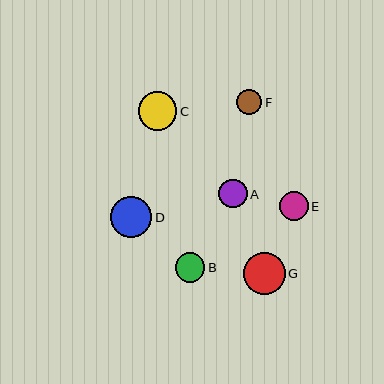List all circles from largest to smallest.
From largest to smallest: D, G, C, B, A, E, F.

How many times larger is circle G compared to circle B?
Circle G is approximately 1.4 times the size of circle B.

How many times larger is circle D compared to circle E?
Circle D is approximately 1.5 times the size of circle E.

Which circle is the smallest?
Circle F is the smallest with a size of approximately 25 pixels.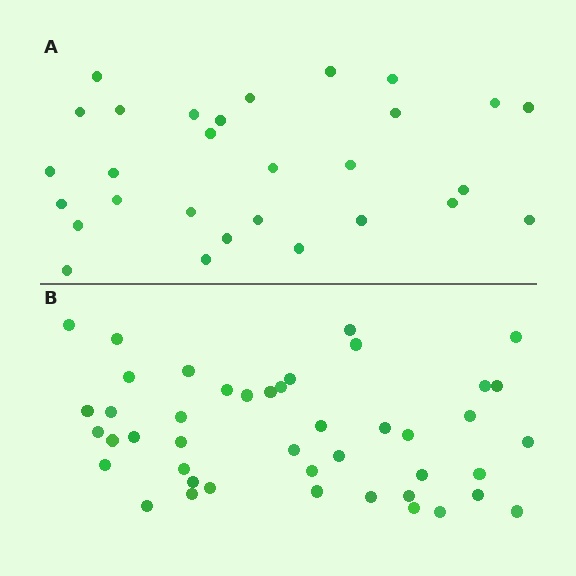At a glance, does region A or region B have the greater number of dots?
Region B (the bottom region) has more dots.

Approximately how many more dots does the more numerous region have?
Region B has approximately 15 more dots than region A.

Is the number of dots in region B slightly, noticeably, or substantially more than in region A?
Region B has substantially more. The ratio is roughly 1.5 to 1.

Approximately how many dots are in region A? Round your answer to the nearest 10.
About 30 dots. (The exact count is 29, which rounds to 30.)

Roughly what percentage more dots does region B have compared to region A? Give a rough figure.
About 50% more.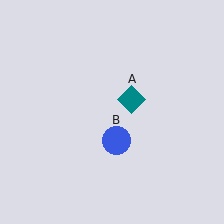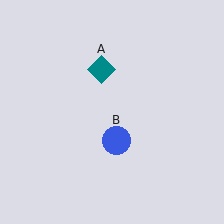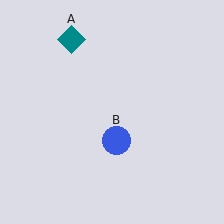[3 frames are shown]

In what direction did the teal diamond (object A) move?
The teal diamond (object A) moved up and to the left.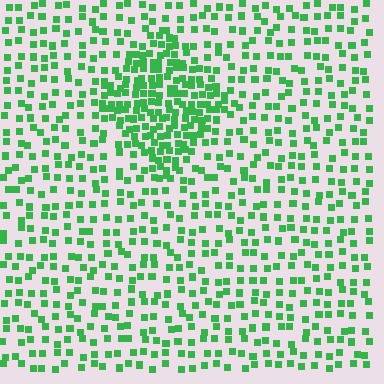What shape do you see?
I see a diamond.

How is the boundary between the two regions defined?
The boundary is defined by a change in element density (approximately 2.3x ratio). All elements are the same color, size, and shape.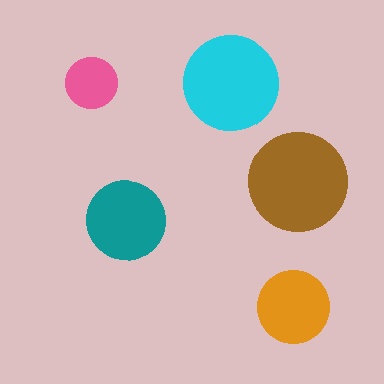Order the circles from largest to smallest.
the brown one, the cyan one, the teal one, the orange one, the pink one.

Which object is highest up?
The cyan circle is topmost.